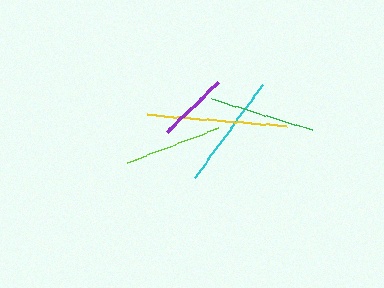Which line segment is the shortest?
The purple line is the shortest at approximately 72 pixels.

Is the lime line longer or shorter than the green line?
The green line is longer than the lime line.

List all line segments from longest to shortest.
From longest to shortest: yellow, cyan, green, lime, purple.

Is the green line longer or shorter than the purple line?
The green line is longer than the purple line.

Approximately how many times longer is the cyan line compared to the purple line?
The cyan line is approximately 1.6 times the length of the purple line.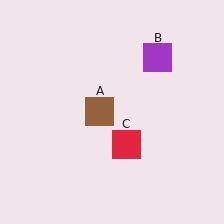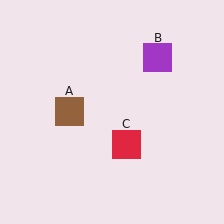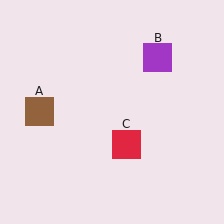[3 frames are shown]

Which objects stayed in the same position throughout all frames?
Purple square (object B) and red square (object C) remained stationary.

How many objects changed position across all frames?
1 object changed position: brown square (object A).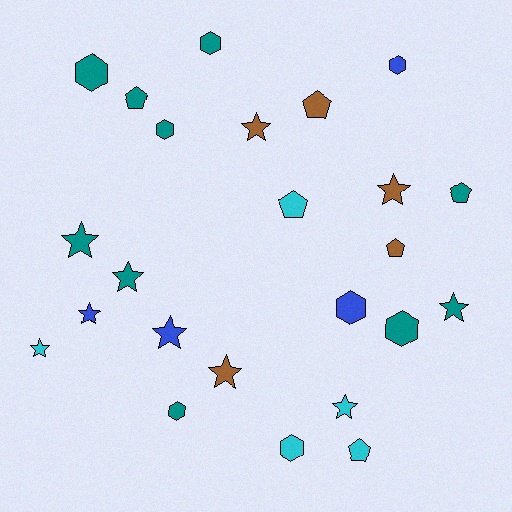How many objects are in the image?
There are 24 objects.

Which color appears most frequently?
Teal, with 10 objects.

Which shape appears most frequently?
Star, with 10 objects.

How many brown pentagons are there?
There are 2 brown pentagons.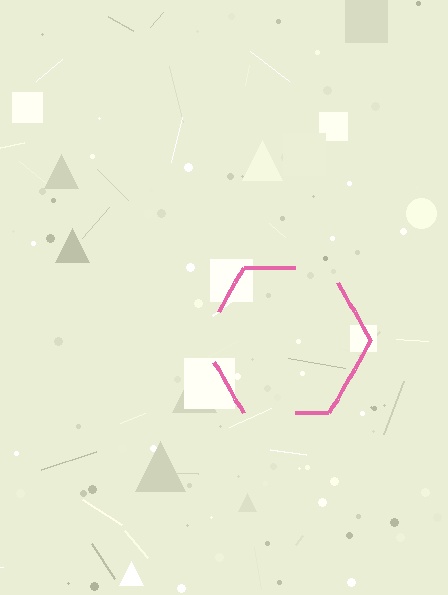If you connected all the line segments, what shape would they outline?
They would outline a hexagon.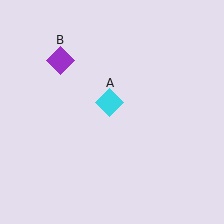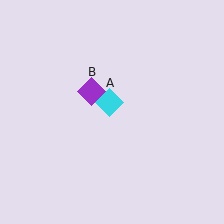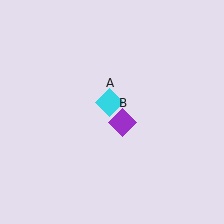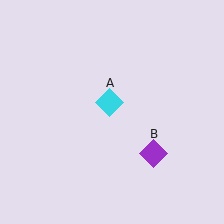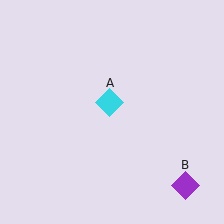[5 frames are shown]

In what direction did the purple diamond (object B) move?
The purple diamond (object B) moved down and to the right.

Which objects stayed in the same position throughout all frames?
Cyan diamond (object A) remained stationary.